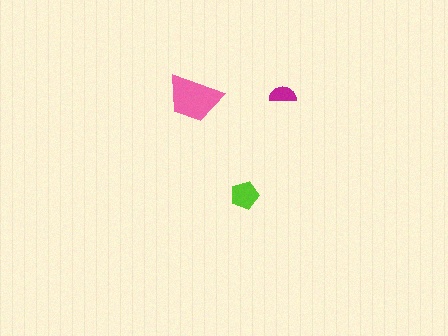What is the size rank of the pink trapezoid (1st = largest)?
1st.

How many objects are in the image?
There are 3 objects in the image.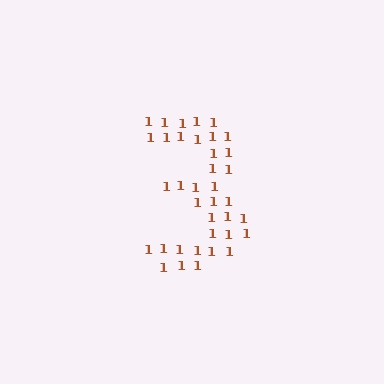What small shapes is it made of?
It is made of small digit 1's.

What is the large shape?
The large shape is the digit 3.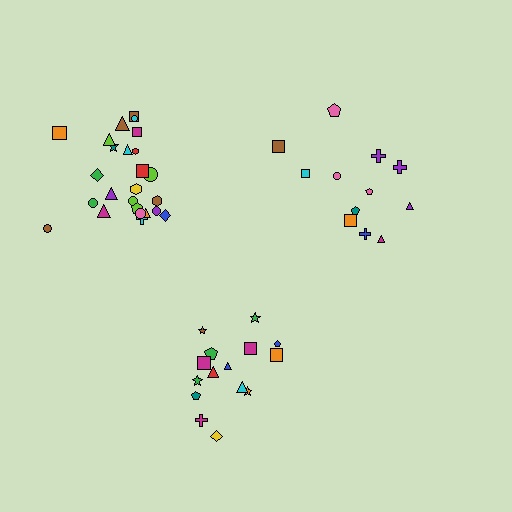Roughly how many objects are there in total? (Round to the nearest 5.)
Roughly 50 objects in total.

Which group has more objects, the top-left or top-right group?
The top-left group.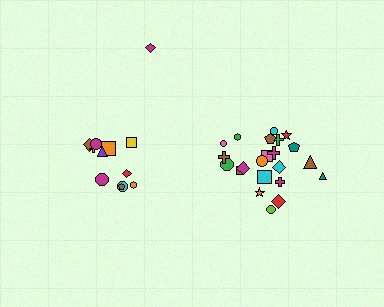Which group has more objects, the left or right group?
The right group.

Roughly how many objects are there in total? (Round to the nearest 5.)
Roughly 35 objects in total.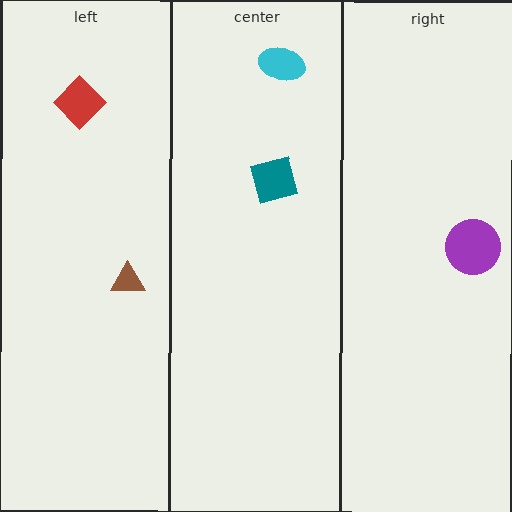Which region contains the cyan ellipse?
The center region.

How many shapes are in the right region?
1.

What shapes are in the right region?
The purple circle.